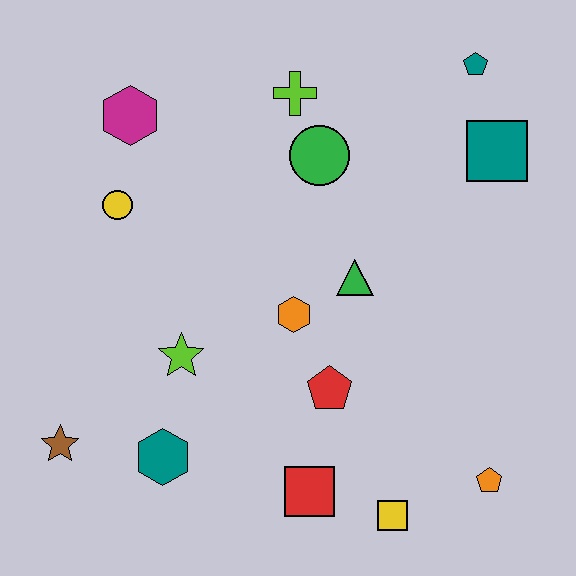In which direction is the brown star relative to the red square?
The brown star is to the left of the red square.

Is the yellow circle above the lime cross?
No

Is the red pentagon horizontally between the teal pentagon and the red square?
Yes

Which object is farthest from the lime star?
The teal pentagon is farthest from the lime star.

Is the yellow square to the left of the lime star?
No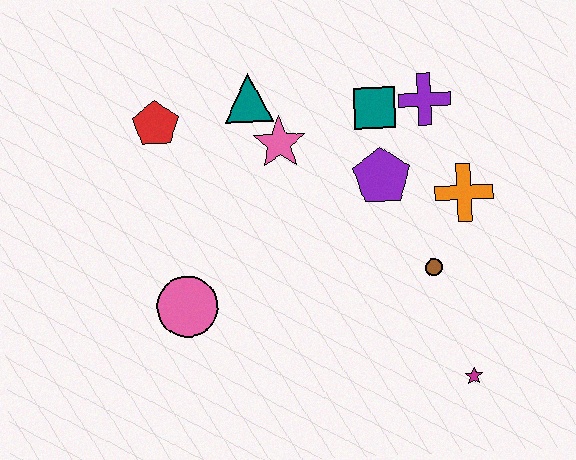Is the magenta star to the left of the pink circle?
No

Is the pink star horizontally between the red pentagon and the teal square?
Yes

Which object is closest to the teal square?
The purple cross is closest to the teal square.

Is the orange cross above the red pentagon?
No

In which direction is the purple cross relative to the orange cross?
The purple cross is above the orange cross.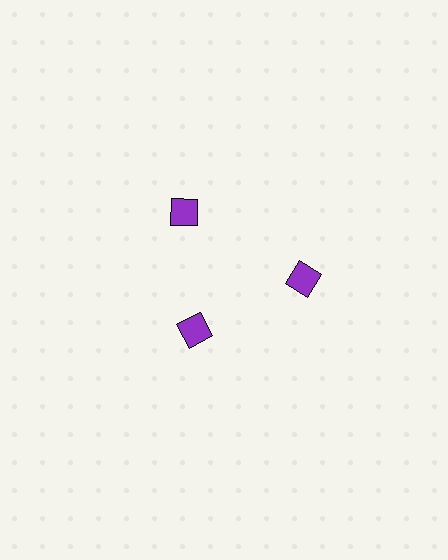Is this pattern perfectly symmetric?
No. The 3 purple diamonds are arranged in a ring, but one element near the 7 o'clock position is pulled inward toward the center, breaking the 3-fold rotational symmetry.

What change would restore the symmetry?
The symmetry would be restored by moving it outward, back onto the ring so that all 3 diamonds sit at equal angles and equal distance from the center.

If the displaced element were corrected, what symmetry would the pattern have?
It would have 3-fold rotational symmetry — the pattern would map onto itself every 120 degrees.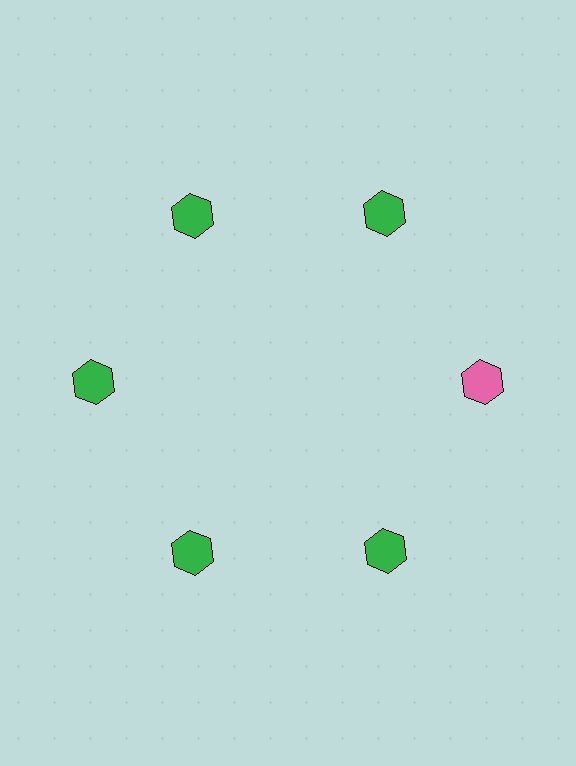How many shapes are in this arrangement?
There are 6 shapes arranged in a ring pattern.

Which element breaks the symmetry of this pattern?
The pink hexagon at roughly the 3 o'clock position breaks the symmetry. All other shapes are green hexagons.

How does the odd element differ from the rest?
It has a different color: pink instead of green.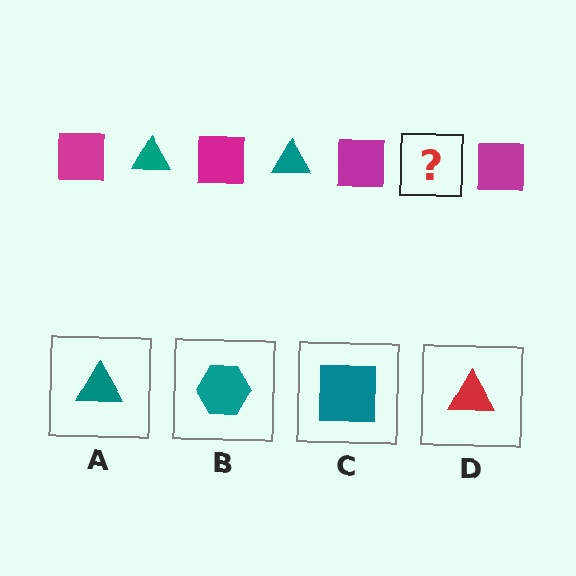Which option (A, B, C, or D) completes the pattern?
A.